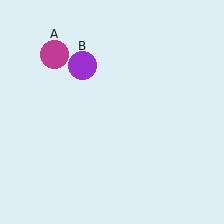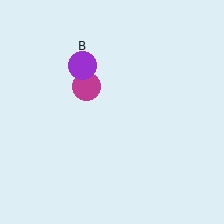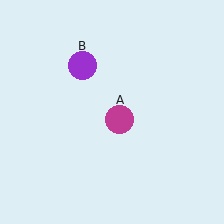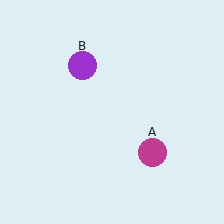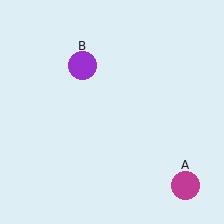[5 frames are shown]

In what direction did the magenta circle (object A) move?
The magenta circle (object A) moved down and to the right.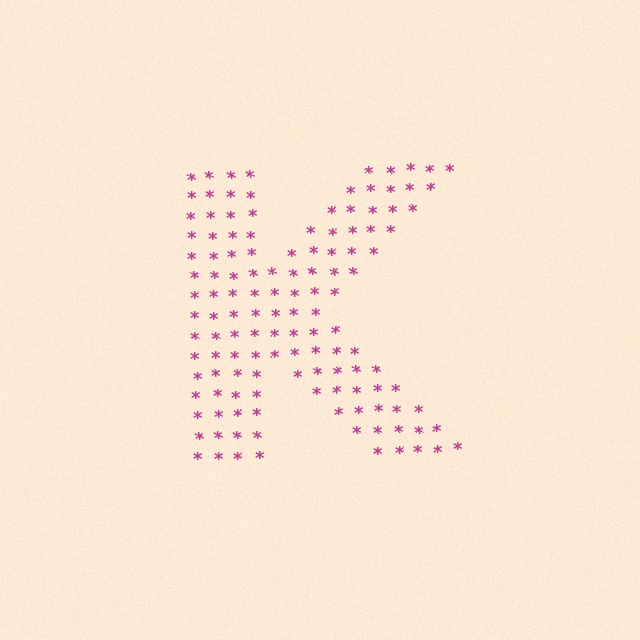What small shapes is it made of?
It is made of small asterisks.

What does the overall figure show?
The overall figure shows the letter K.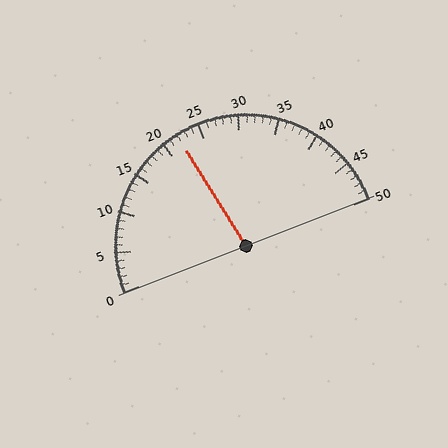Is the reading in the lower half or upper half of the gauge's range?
The reading is in the lower half of the range (0 to 50).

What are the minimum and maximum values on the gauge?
The gauge ranges from 0 to 50.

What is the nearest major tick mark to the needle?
The nearest major tick mark is 20.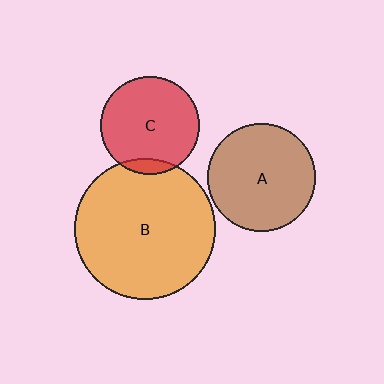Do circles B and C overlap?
Yes.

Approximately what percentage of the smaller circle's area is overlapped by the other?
Approximately 10%.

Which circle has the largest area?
Circle B (orange).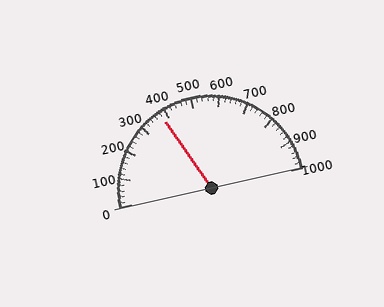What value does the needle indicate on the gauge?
The needle indicates approximately 380.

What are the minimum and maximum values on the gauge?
The gauge ranges from 0 to 1000.